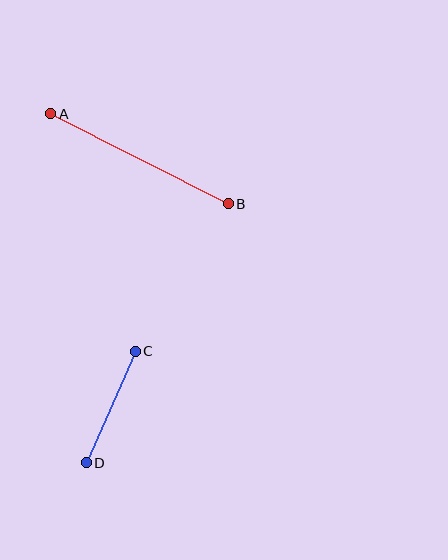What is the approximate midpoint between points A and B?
The midpoint is at approximately (139, 159) pixels.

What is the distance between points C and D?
The distance is approximately 122 pixels.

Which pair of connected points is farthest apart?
Points A and B are farthest apart.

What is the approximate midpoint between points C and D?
The midpoint is at approximately (111, 407) pixels.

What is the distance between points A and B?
The distance is approximately 199 pixels.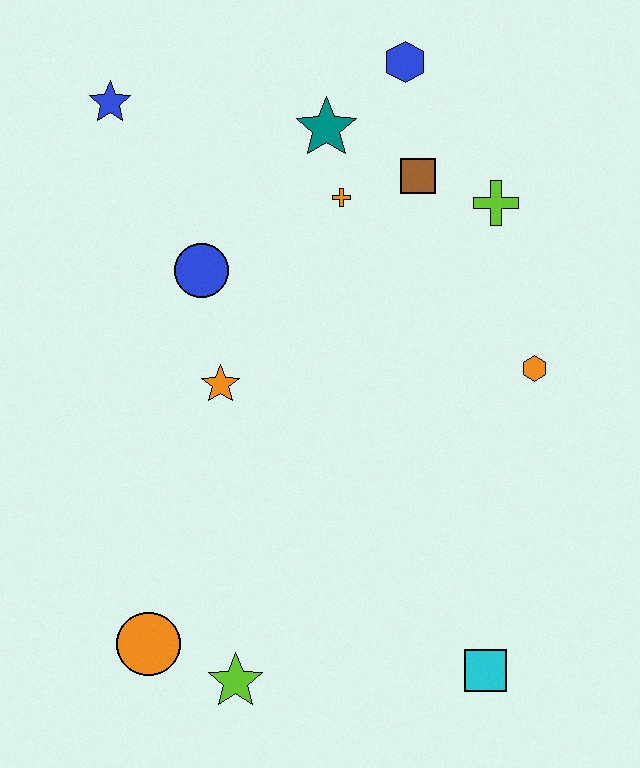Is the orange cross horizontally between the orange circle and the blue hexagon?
Yes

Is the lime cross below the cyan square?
No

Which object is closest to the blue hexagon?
The teal star is closest to the blue hexagon.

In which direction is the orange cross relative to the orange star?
The orange cross is above the orange star.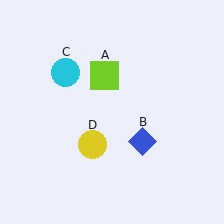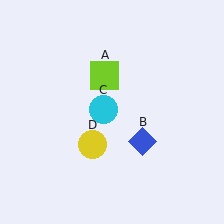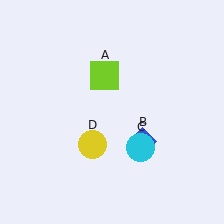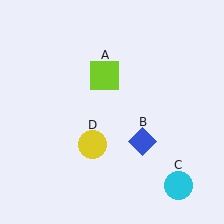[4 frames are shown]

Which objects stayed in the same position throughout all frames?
Lime square (object A) and blue diamond (object B) and yellow circle (object D) remained stationary.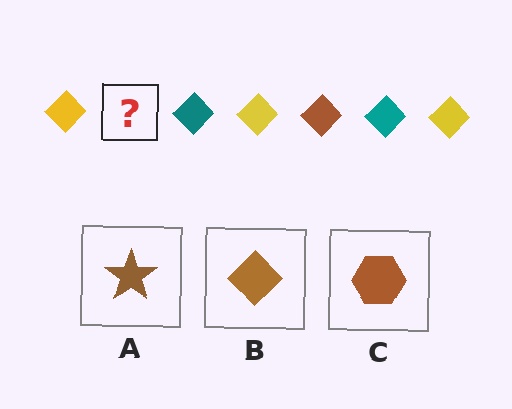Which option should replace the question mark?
Option B.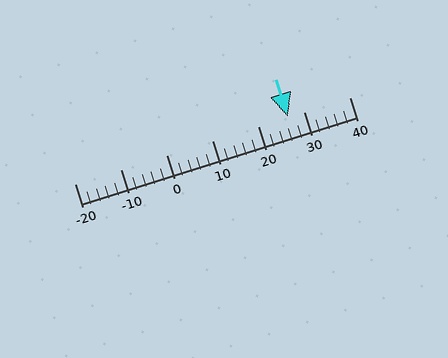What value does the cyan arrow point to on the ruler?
The cyan arrow points to approximately 27.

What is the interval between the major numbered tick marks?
The major tick marks are spaced 10 units apart.